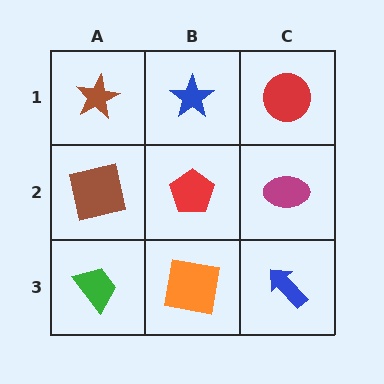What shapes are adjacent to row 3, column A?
A brown square (row 2, column A), an orange square (row 3, column B).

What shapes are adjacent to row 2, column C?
A red circle (row 1, column C), a blue arrow (row 3, column C), a red pentagon (row 2, column B).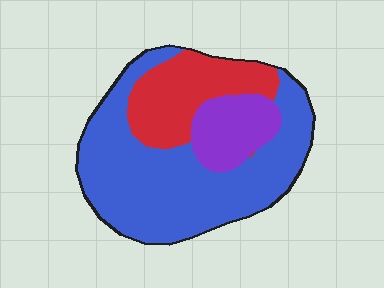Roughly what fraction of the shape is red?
Red takes up about one quarter (1/4) of the shape.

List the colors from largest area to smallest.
From largest to smallest: blue, red, purple.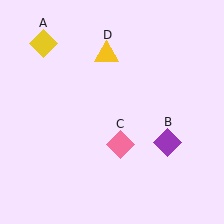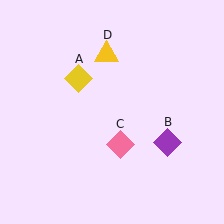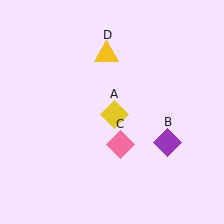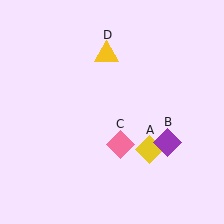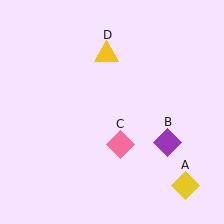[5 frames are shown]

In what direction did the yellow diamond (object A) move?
The yellow diamond (object A) moved down and to the right.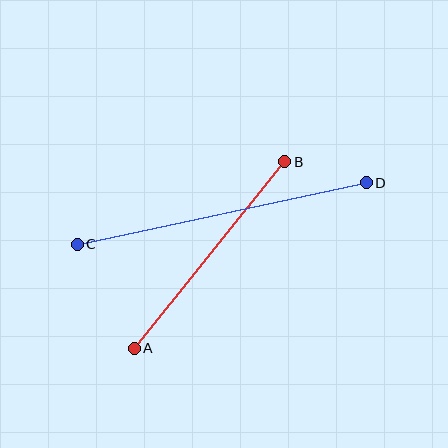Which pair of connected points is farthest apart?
Points C and D are farthest apart.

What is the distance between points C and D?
The distance is approximately 295 pixels.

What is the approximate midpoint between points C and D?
The midpoint is at approximately (222, 214) pixels.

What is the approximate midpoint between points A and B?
The midpoint is at approximately (210, 255) pixels.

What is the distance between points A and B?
The distance is approximately 239 pixels.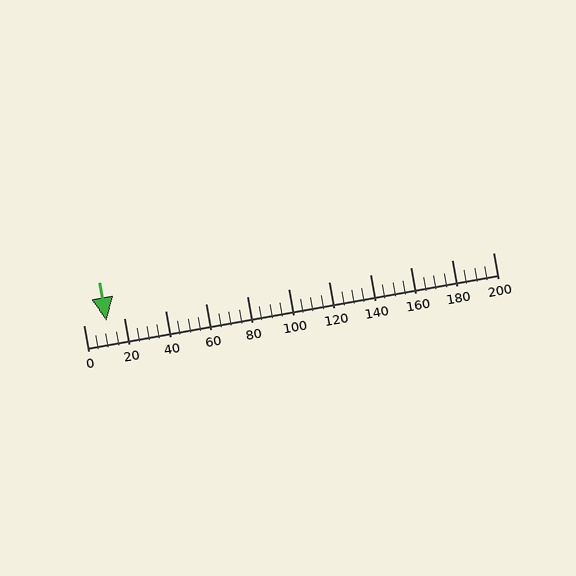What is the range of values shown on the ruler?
The ruler shows values from 0 to 200.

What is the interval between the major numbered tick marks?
The major tick marks are spaced 20 units apart.